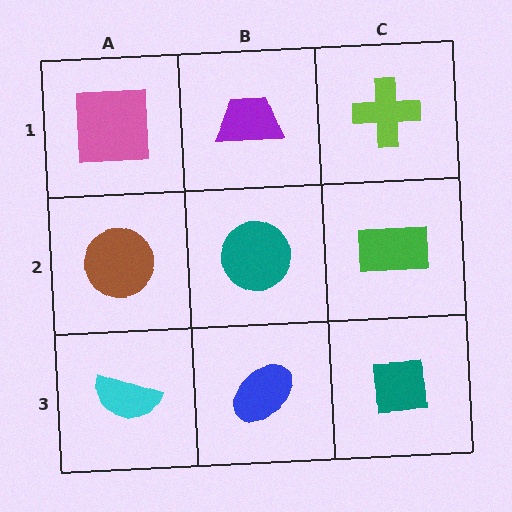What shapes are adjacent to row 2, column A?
A pink square (row 1, column A), a cyan semicircle (row 3, column A), a teal circle (row 2, column B).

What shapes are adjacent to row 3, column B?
A teal circle (row 2, column B), a cyan semicircle (row 3, column A), a teal square (row 3, column C).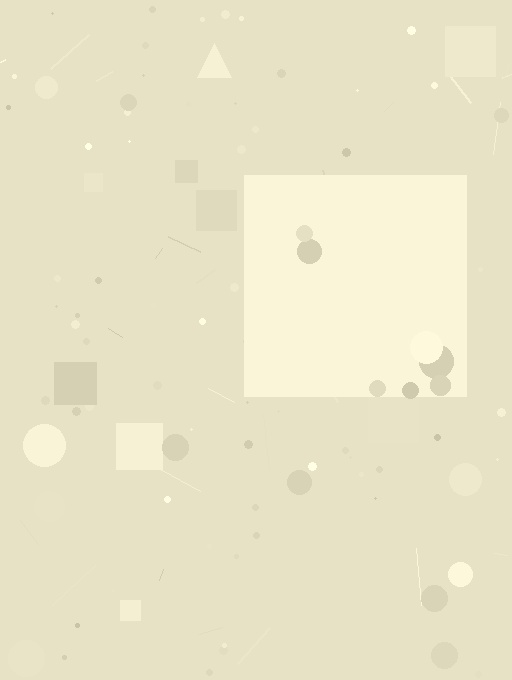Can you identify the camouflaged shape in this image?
The camouflaged shape is a square.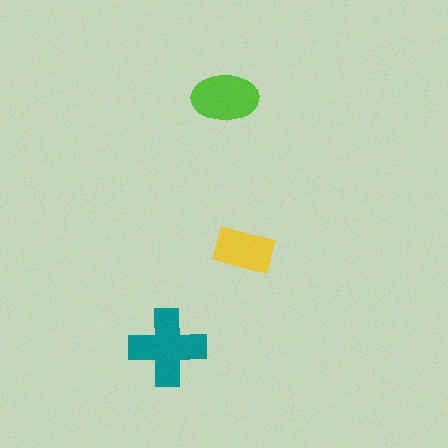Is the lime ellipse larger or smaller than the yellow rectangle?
Larger.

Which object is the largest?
The teal cross.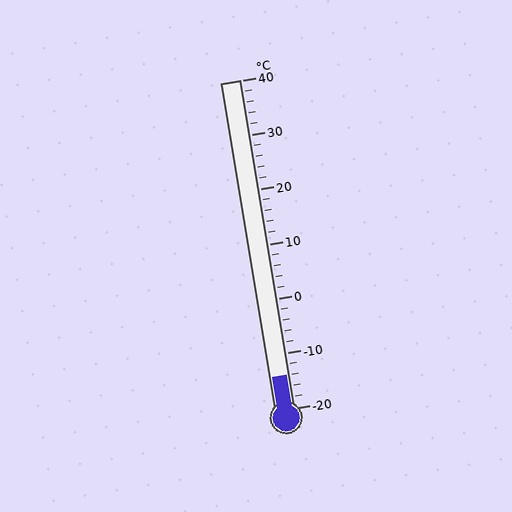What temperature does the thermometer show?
The thermometer shows approximately -14°C.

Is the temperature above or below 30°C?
The temperature is below 30°C.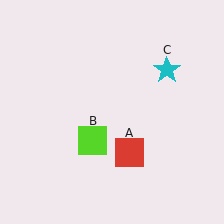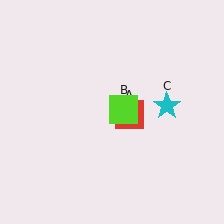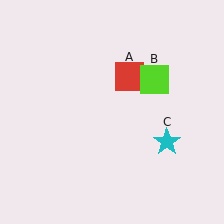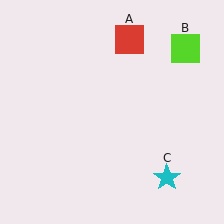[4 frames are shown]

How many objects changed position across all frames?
3 objects changed position: red square (object A), lime square (object B), cyan star (object C).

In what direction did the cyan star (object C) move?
The cyan star (object C) moved down.